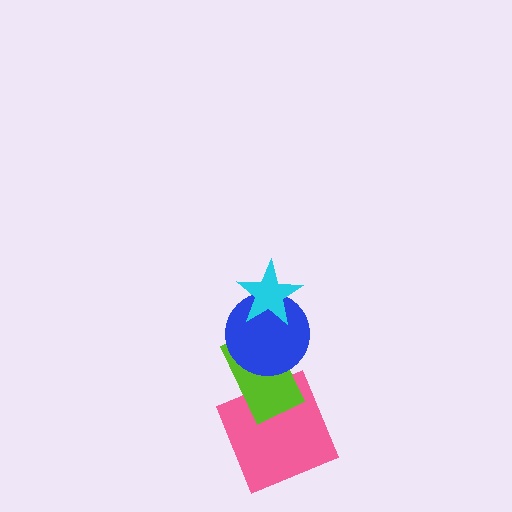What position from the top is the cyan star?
The cyan star is 1st from the top.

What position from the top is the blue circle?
The blue circle is 2nd from the top.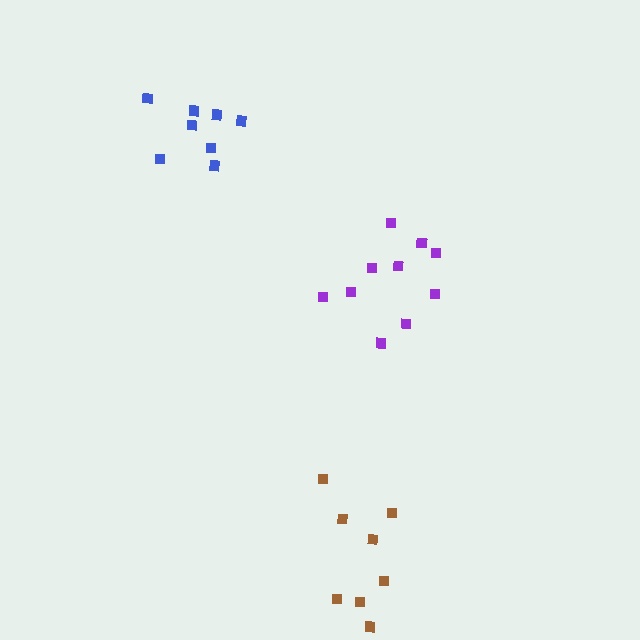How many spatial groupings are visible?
There are 3 spatial groupings.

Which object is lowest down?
The brown cluster is bottommost.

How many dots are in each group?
Group 1: 10 dots, Group 2: 8 dots, Group 3: 8 dots (26 total).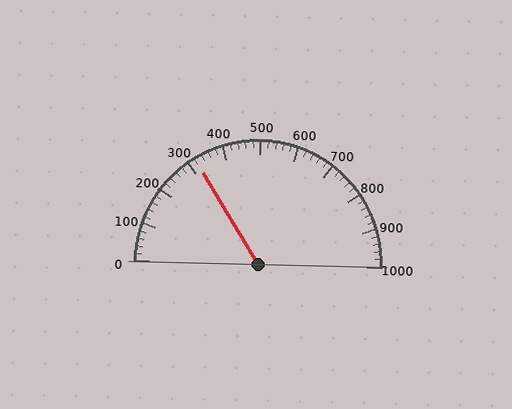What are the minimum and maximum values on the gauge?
The gauge ranges from 0 to 1000.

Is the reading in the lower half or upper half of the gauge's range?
The reading is in the lower half of the range (0 to 1000).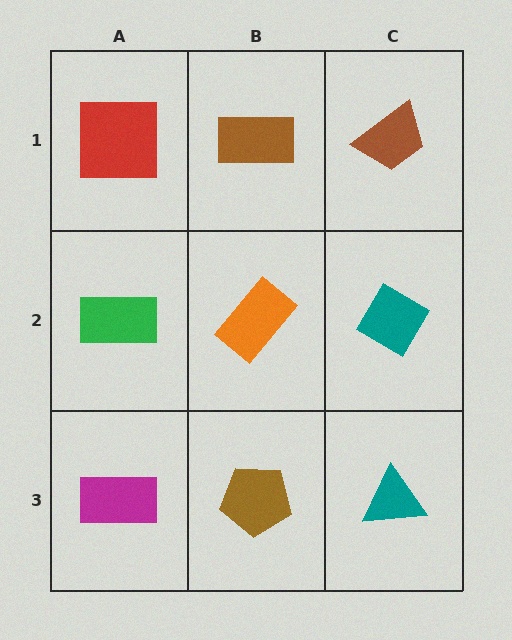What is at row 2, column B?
An orange rectangle.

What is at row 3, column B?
A brown pentagon.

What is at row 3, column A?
A magenta rectangle.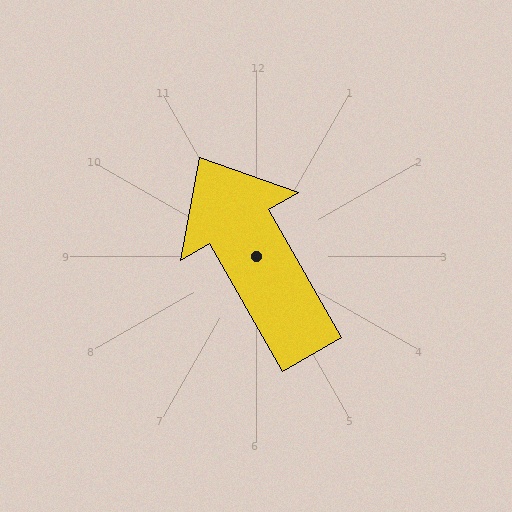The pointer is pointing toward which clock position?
Roughly 11 o'clock.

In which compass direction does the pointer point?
Northwest.